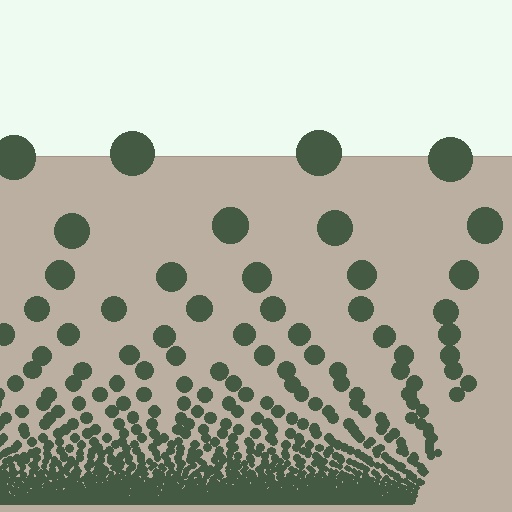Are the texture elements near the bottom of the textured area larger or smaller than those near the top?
Smaller. The gradient is inverted — elements near the bottom are smaller and denser.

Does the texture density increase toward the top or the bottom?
Density increases toward the bottom.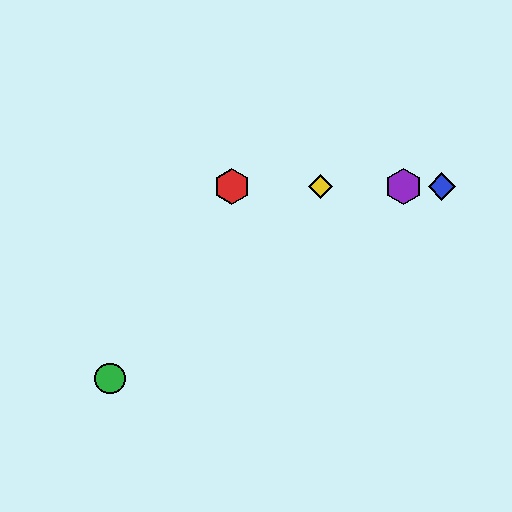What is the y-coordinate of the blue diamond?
The blue diamond is at y≈186.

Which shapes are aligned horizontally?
The red hexagon, the blue diamond, the yellow diamond, the purple hexagon are aligned horizontally.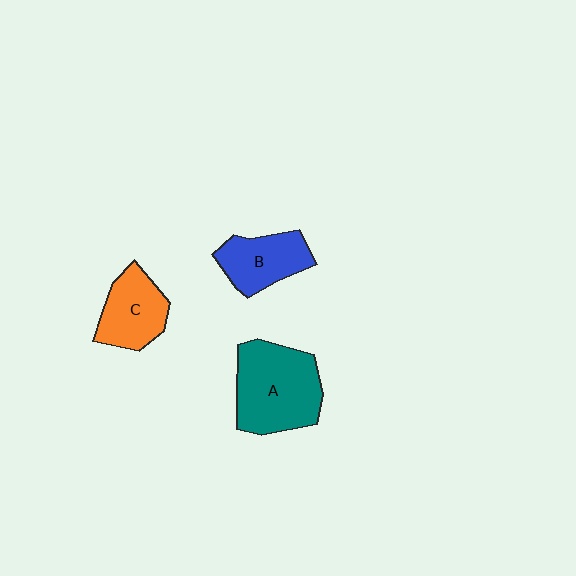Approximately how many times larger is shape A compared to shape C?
Approximately 1.6 times.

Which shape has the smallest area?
Shape B (blue).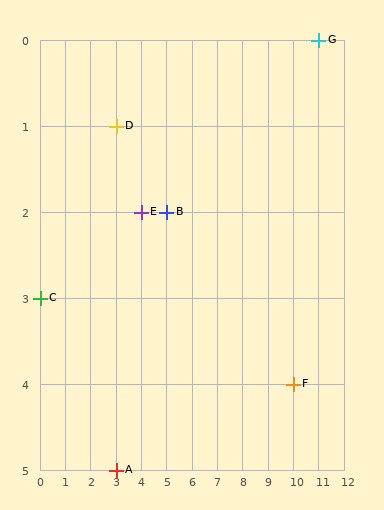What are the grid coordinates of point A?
Point A is at grid coordinates (3, 5).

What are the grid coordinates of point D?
Point D is at grid coordinates (3, 1).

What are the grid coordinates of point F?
Point F is at grid coordinates (10, 4).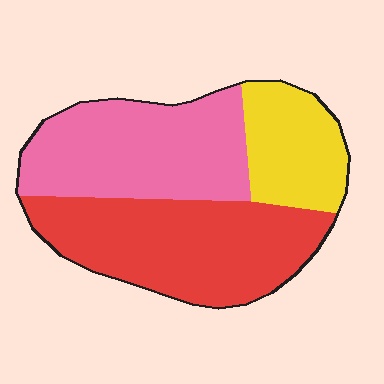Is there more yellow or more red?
Red.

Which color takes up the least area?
Yellow, at roughly 20%.